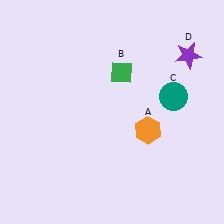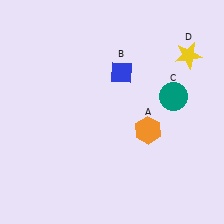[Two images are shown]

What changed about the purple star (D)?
In Image 1, D is purple. In Image 2, it changed to yellow.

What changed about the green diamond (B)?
In Image 1, B is green. In Image 2, it changed to blue.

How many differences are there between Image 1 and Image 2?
There are 2 differences between the two images.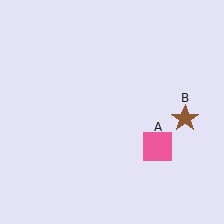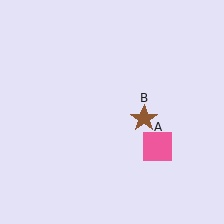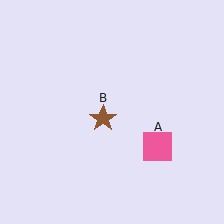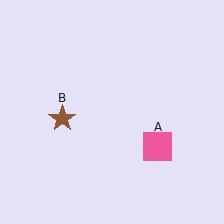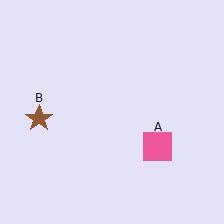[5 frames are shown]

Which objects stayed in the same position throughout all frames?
Pink square (object A) remained stationary.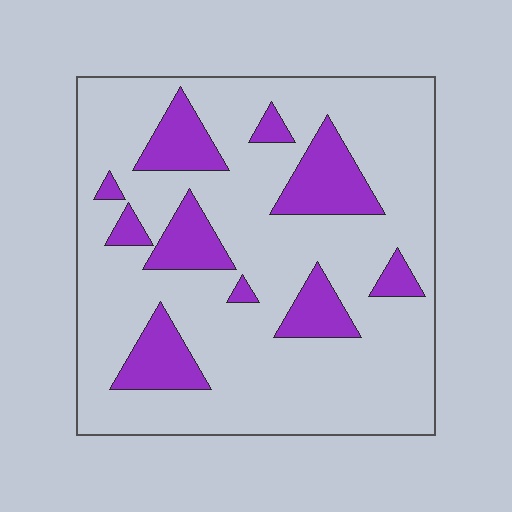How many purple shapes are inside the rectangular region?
10.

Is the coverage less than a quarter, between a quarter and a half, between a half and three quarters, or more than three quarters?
Less than a quarter.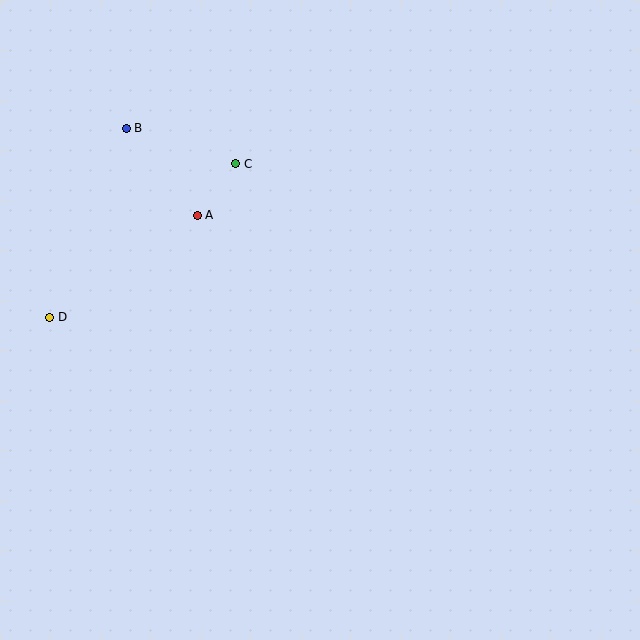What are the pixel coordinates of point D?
Point D is at (50, 317).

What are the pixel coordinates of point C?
Point C is at (236, 164).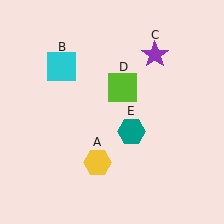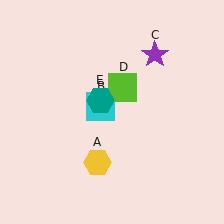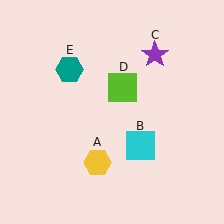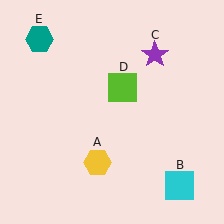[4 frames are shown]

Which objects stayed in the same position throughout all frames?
Yellow hexagon (object A) and purple star (object C) and lime square (object D) remained stationary.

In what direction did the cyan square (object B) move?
The cyan square (object B) moved down and to the right.